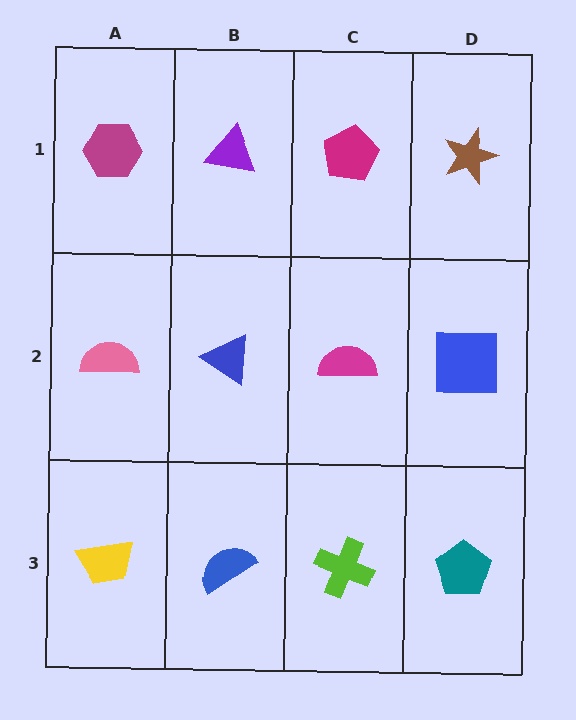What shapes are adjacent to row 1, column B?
A blue triangle (row 2, column B), a magenta hexagon (row 1, column A), a magenta pentagon (row 1, column C).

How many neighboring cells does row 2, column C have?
4.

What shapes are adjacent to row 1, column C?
A magenta semicircle (row 2, column C), a purple triangle (row 1, column B), a brown star (row 1, column D).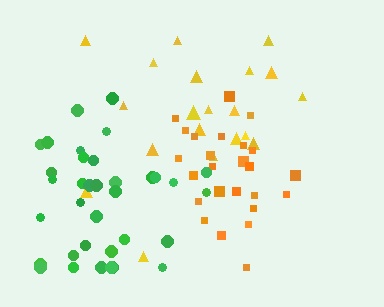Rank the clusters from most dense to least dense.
green, orange, yellow.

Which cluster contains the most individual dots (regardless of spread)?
Green (35).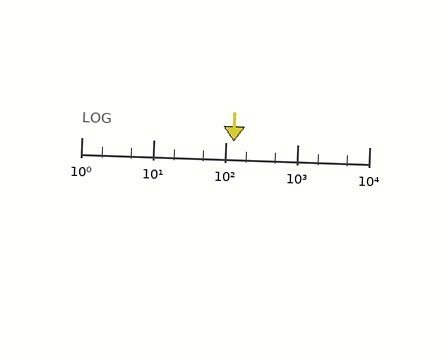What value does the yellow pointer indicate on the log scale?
The pointer indicates approximately 130.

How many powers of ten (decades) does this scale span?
The scale spans 4 decades, from 1 to 10000.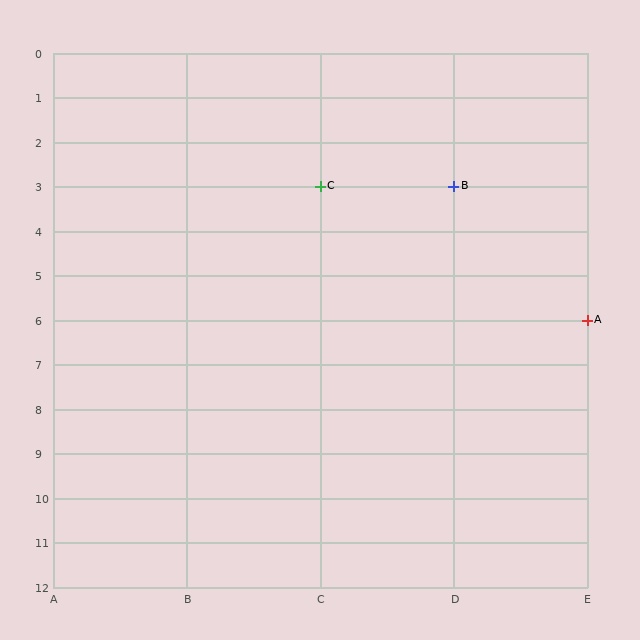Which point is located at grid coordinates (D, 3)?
Point B is at (D, 3).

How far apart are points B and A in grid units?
Points B and A are 1 column and 3 rows apart (about 3.2 grid units diagonally).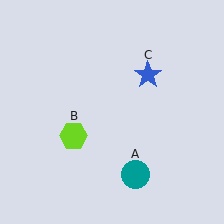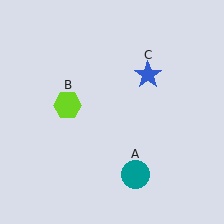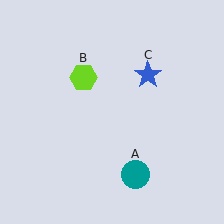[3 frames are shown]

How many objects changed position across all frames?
1 object changed position: lime hexagon (object B).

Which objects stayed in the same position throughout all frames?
Teal circle (object A) and blue star (object C) remained stationary.